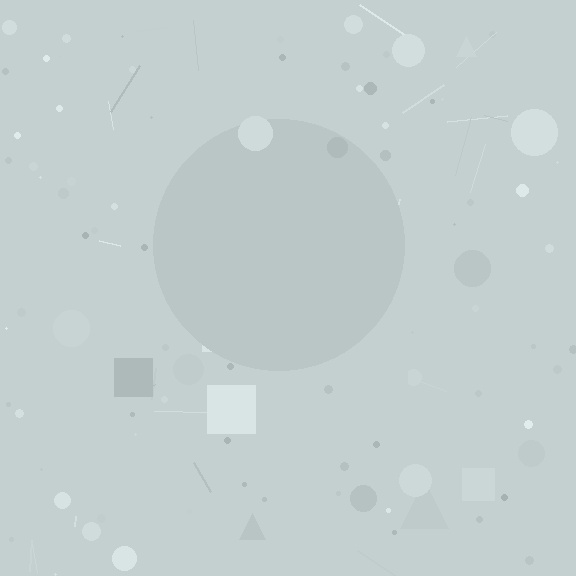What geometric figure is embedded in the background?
A circle is embedded in the background.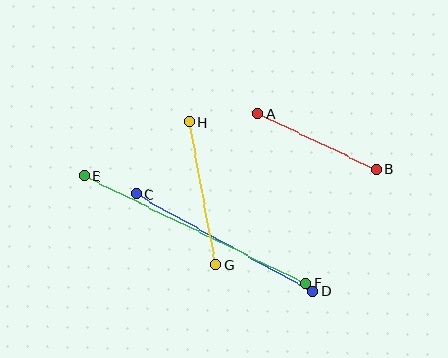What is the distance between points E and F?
The distance is approximately 246 pixels.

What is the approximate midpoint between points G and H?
The midpoint is at approximately (203, 193) pixels.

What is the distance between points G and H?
The distance is approximately 145 pixels.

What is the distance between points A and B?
The distance is approximately 131 pixels.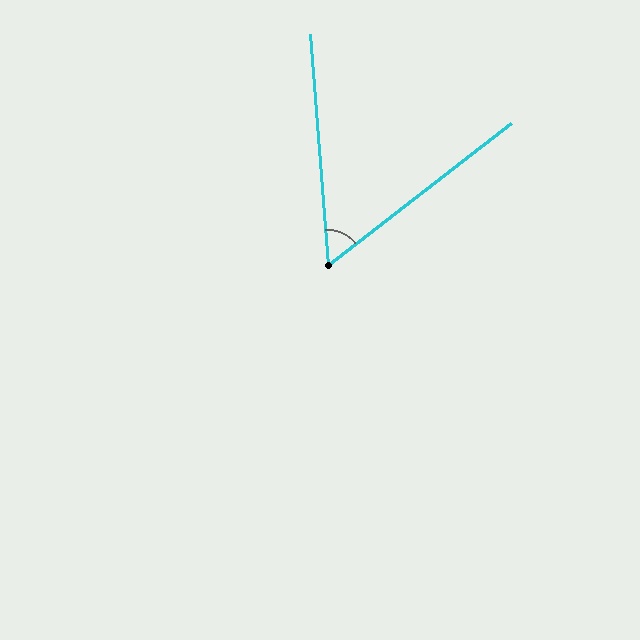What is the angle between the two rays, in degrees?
Approximately 57 degrees.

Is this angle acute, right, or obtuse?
It is acute.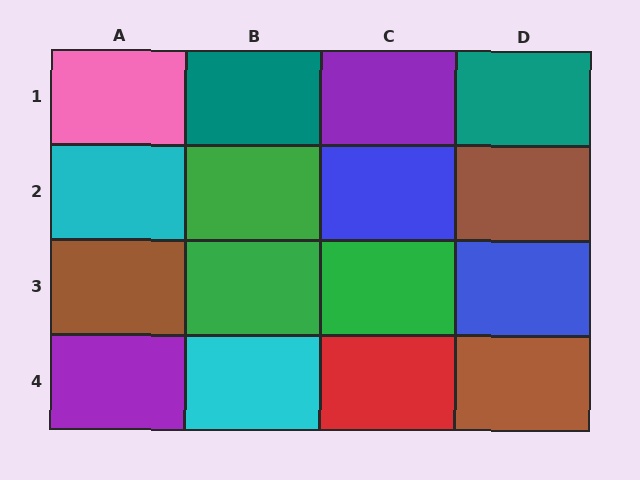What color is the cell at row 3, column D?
Blue.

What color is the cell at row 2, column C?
Blue.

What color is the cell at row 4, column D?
Brown.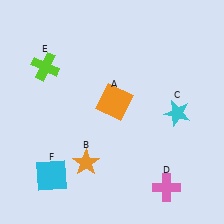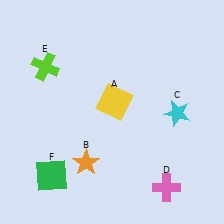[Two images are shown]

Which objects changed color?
A changed from orange to yellow. F changed from cyan to green.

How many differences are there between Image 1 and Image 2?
There are 2 differences between the two images.